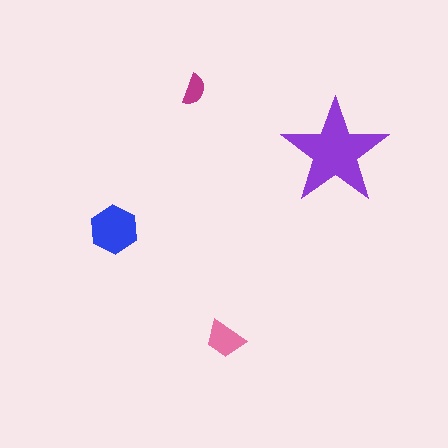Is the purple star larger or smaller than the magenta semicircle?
Larger.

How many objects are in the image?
There are 4 objects in the image.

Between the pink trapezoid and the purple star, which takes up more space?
The purple star.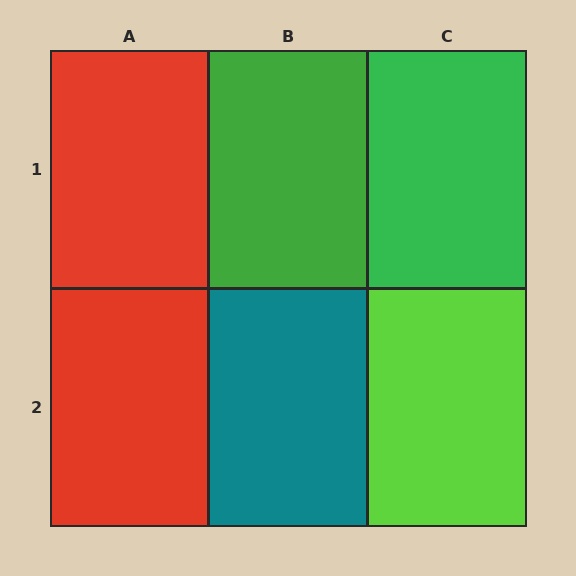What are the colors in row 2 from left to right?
Red, teal, lime.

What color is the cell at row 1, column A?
Red.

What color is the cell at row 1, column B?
Green.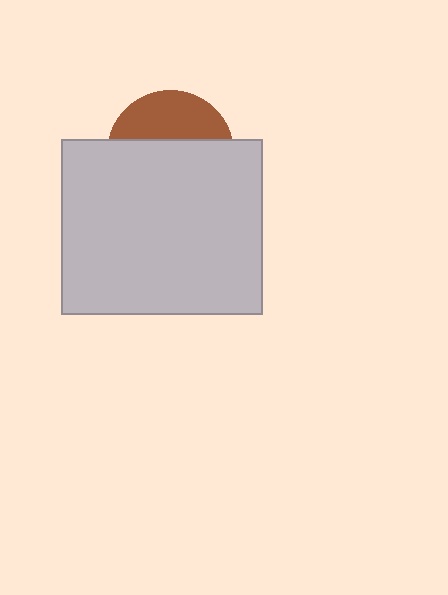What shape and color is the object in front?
The object in front is a light gray rectangle.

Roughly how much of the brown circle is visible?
A small part of it is visible (roughly 36%).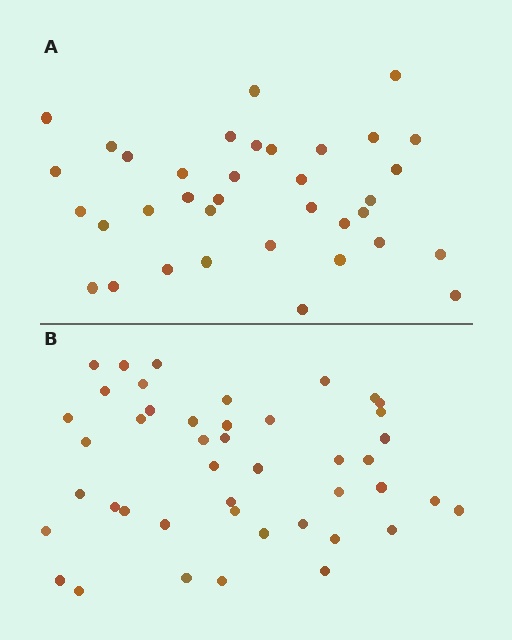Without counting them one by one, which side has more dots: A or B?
Region B (the bottom region) has more dots.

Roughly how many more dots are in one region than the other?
Region B has roughly 8 or so more dots than region A.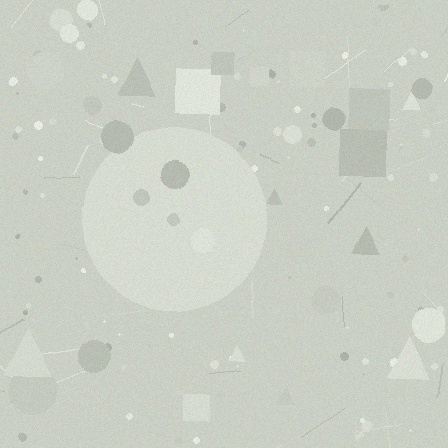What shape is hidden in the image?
A circle is hidden in the image.